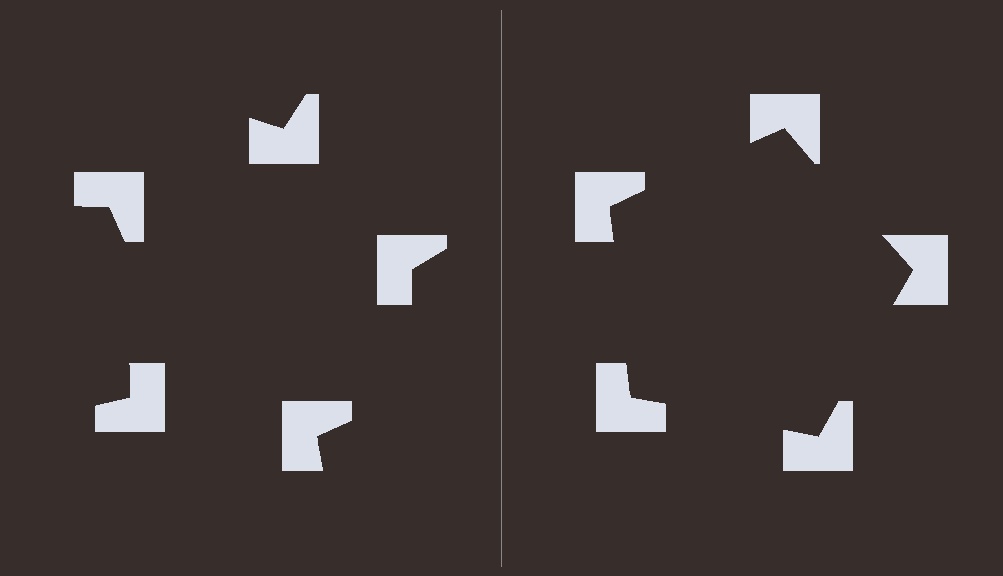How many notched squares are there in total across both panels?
10 — 5 on each side.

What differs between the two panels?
The notched squares are positioned identically on both sides; only the wedge orientations differ. On the right they align to a pentagon; on the left they are misaligned.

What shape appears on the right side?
An illusory pentagon.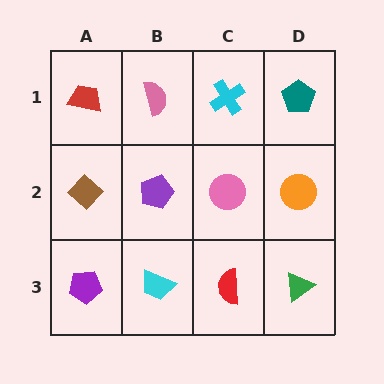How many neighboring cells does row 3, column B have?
3.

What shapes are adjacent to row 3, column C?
A pink circle (row 2, column C), a cyan trapezoid (row 3, column B), a green triangle (row 3, column D).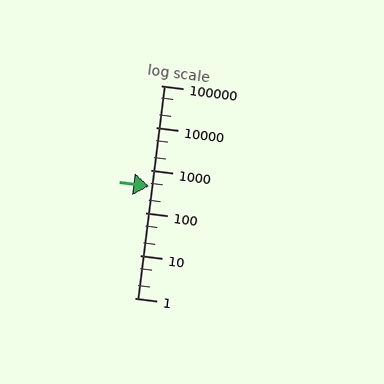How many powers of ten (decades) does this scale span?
The scale spans 5 decades, from 1 to 100000.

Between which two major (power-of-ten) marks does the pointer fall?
The pointer is between 100 and 1000.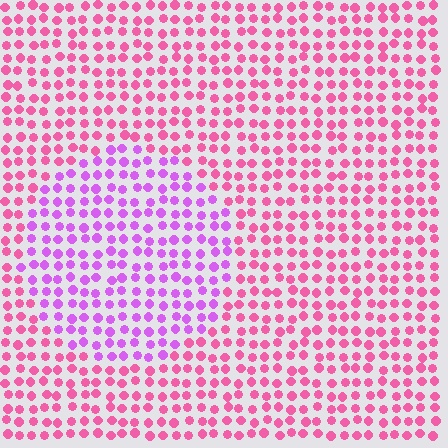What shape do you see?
I see a circle.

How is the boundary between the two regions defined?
The boundary is defined purely by a slight shift in hue (about 40 degrees). Spacing, size, and orientation are identical on both sides.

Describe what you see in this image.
The image is filled with small pink elements in a uniform arrangement. A circle-shaped region is visible where the elements are tinted to a slightly different hue, forming a subtle color boundary.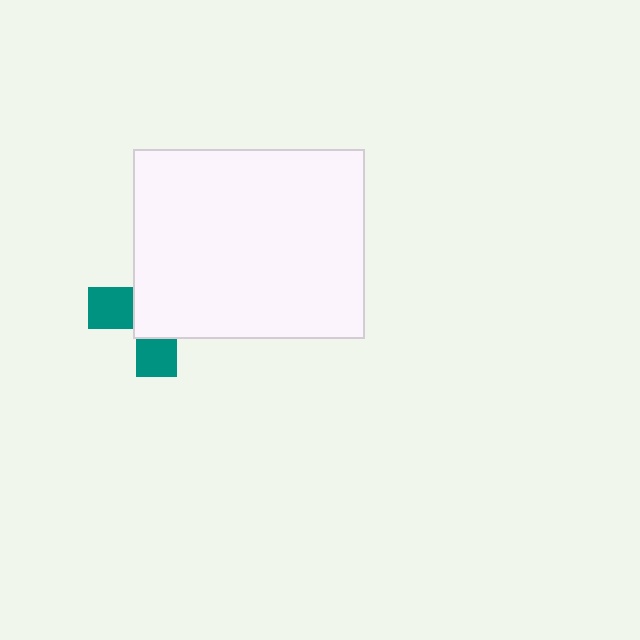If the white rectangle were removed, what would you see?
You would see the complete teal cross.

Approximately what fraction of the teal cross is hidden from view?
Roughly 64% of the teal cross is hidden behind the white rectangle.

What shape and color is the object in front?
The object in front is a white rectangle.